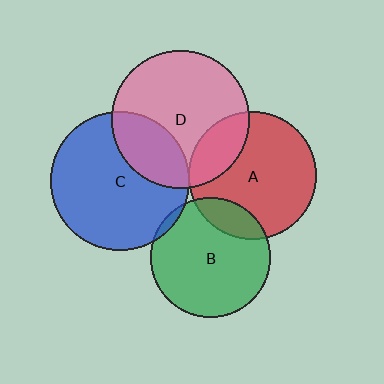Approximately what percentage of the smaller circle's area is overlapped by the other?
Approximately 5%.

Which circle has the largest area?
Circle C (blue).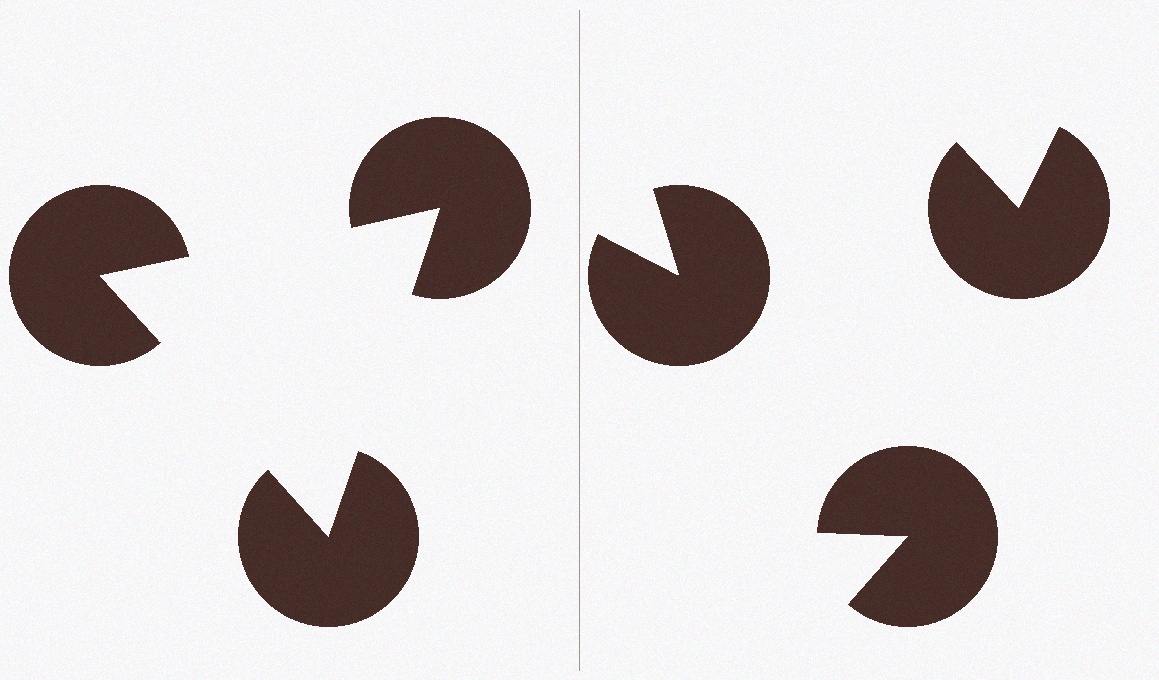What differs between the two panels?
The pac-man discs are positioned identically on both sides; only the wedge orientations differ. On the left they align to a triangle; on the right they are misaligned.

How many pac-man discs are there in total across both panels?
6 — 3 on each side.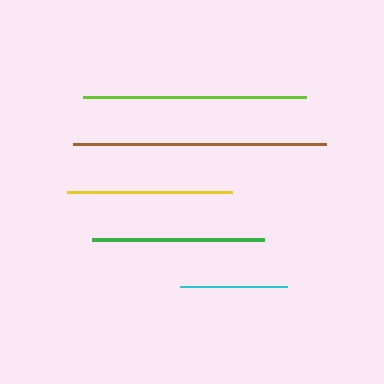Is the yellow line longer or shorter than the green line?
The green line is longer than the yellow line.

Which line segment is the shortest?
The cyan line is the shortest at approximately 107 pixels.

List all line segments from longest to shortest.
From longest to shortest: brown, lime, green, yellow, cyan.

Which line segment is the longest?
The brown line is the longest at approximately 253 pixels.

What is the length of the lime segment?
The lime segment is approximately 224 pixels long.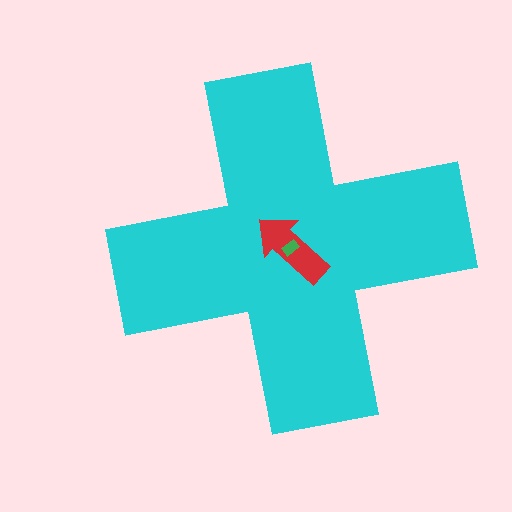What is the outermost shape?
The cyan cross.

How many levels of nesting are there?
3.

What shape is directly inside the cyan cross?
The red arrow.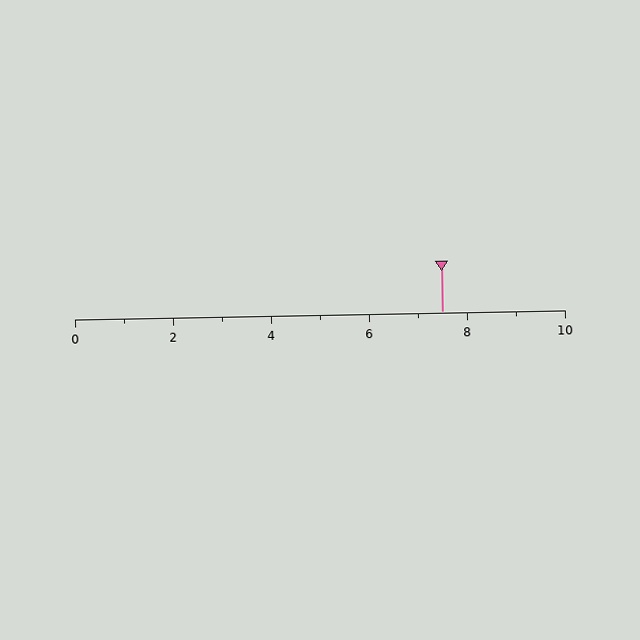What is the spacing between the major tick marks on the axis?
The major ticks are spaced 2 apart.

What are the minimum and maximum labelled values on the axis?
The axis runs from 0 to 10.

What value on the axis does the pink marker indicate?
The marker indicates approximately 7.5.